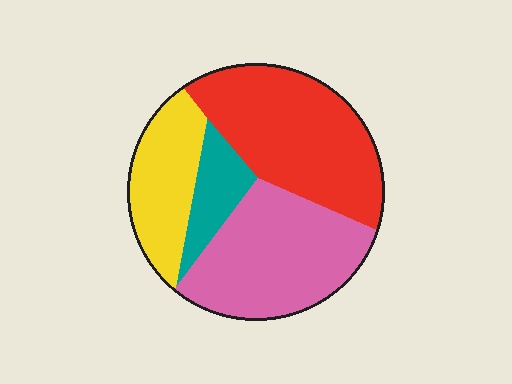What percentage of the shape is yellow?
Yellow covers 19% of the shape.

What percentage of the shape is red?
Red takes up about three eighths (3/8) of the shape.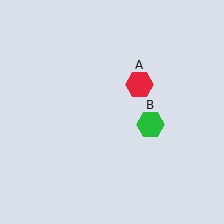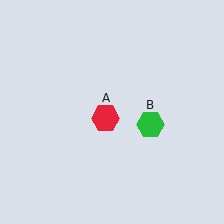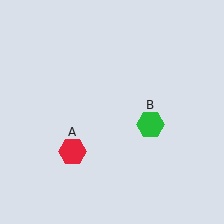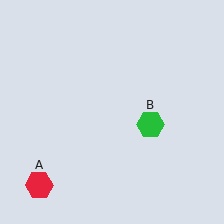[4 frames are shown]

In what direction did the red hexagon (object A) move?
The red hexagon (object A) moved down and to the left.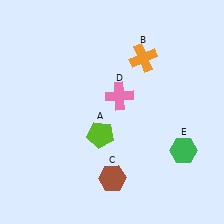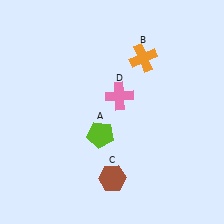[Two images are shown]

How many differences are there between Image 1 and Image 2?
There is 1 difference between the two images.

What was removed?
The green hexagon (E) was removed in Image 2.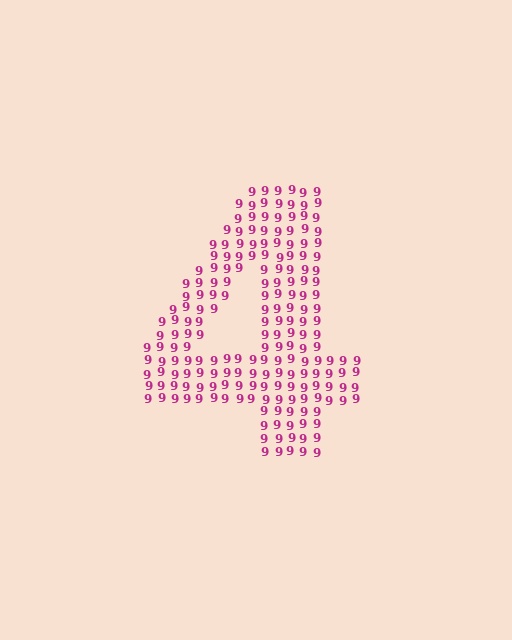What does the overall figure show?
The overall figure shows the digit 4.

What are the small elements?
The small elements are digit 9's.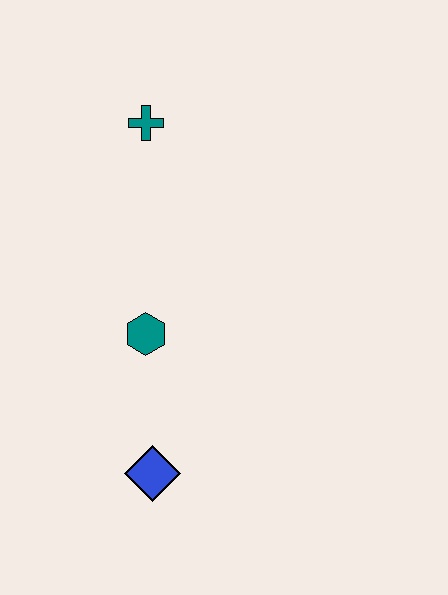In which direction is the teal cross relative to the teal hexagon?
The teal cross is above the teal hexagon.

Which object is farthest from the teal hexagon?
The teal cross is farthest from the teal hexagon.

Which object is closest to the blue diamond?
The teal hexagon is closest to the blue diamond.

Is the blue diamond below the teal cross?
Yes